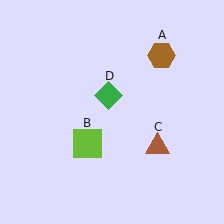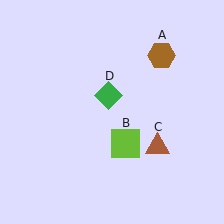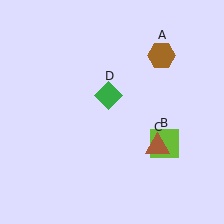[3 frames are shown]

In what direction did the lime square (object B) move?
The lime square (object B) moved right.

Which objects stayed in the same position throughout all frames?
Brown hexagon (object A) and brown triangle (object C) and green diamond (object D) remained stationary.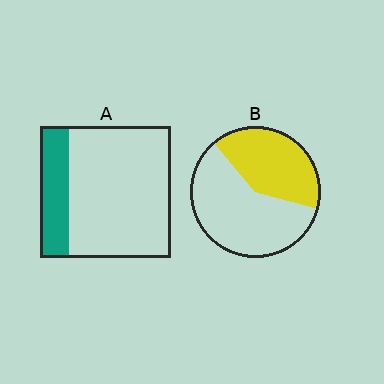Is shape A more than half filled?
No.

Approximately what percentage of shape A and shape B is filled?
A is approximately 20% and B is approximately 40%.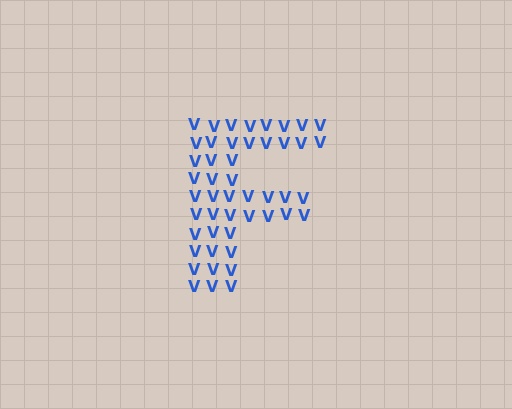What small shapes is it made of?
It is made of small letter V's.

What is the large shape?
The large shape is the letter F.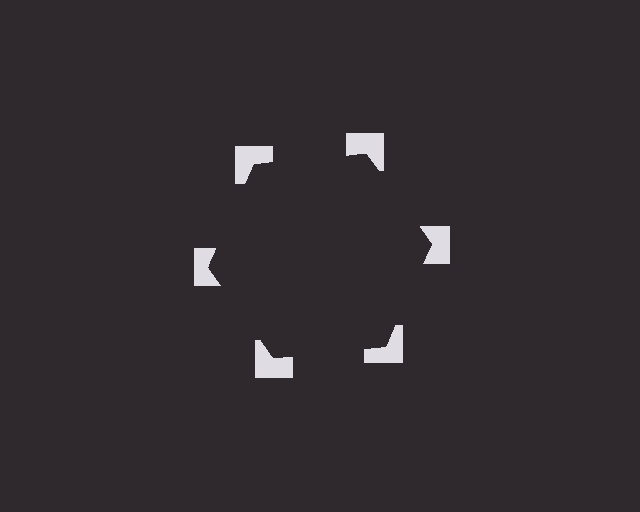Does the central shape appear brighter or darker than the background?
It typically appears slightly darker than the background, even though no actual brightness change is drawn.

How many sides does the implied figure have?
6 sides.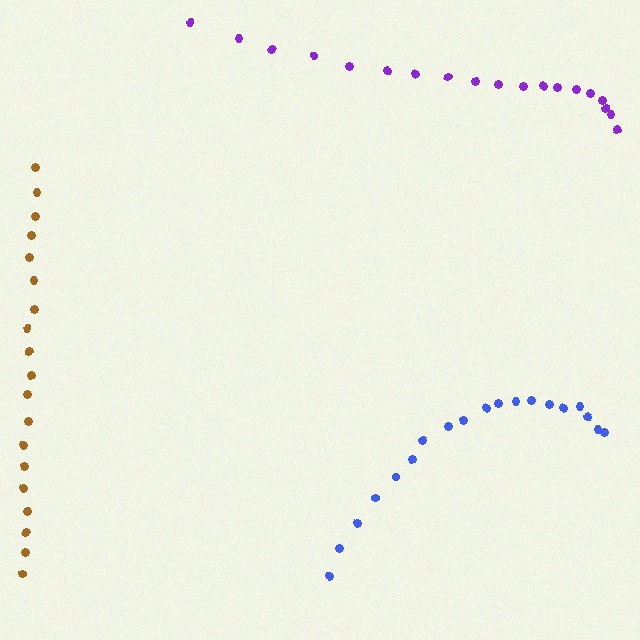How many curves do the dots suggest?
There are 3 distinct paths.